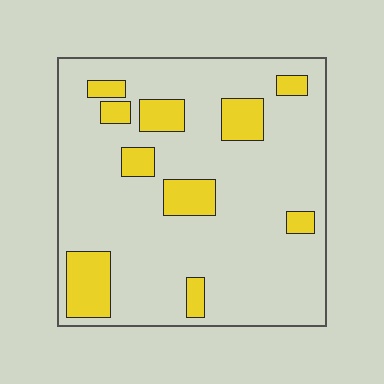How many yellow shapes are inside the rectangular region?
10.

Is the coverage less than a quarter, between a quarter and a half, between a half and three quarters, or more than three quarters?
Less than a quarter.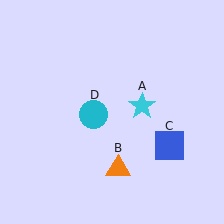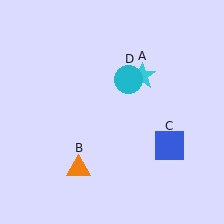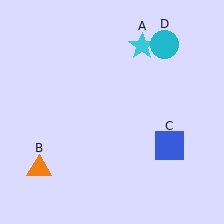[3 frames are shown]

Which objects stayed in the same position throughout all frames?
Blue square (object C) remained stationary.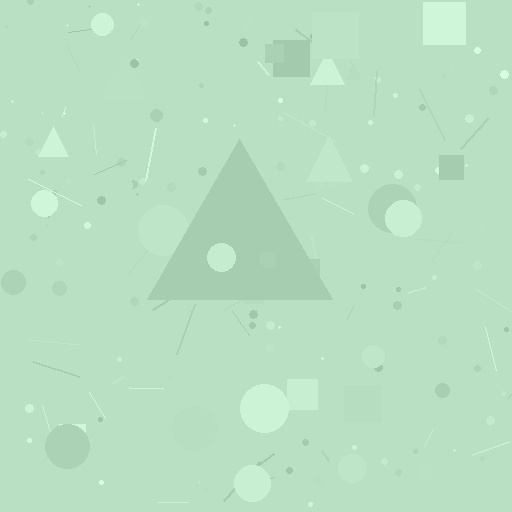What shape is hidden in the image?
A triangle is hidden in the image.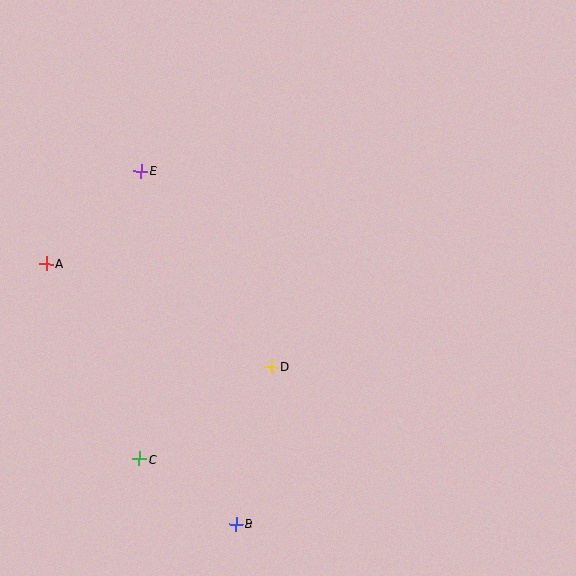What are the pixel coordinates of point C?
Point C is at (139, 459).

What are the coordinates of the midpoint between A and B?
The midpoint between A and B is at (141, 394).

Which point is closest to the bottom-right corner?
Point B is closest to the bottom-right corner.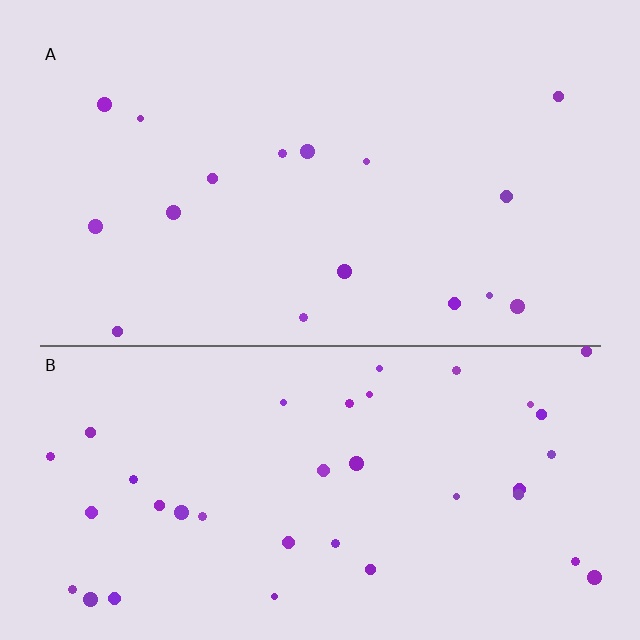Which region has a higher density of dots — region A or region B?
B (the bottom).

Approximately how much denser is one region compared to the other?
Approximately 2.3× — region B over region A.